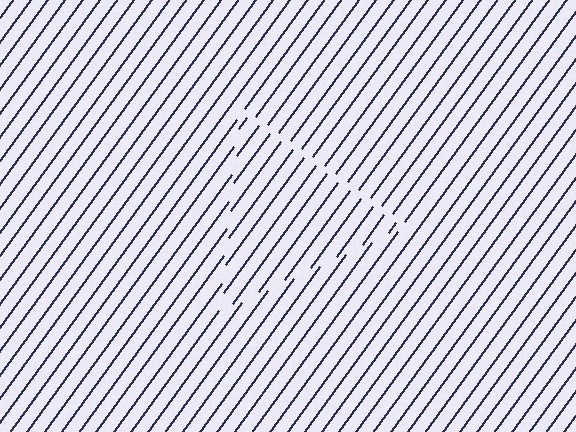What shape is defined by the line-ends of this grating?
An illusory triangle. The interior of the shape contains the same grating, shifted by half a period — the contour is defined by the phase discontinuity where line-ends from the inner and outer gratings abut.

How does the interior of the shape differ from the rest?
The interior of the shape contains the same grating, shifted by half a period — the contour is defined by the phase discontinuity where line-ends from the inner and outer gratings abut.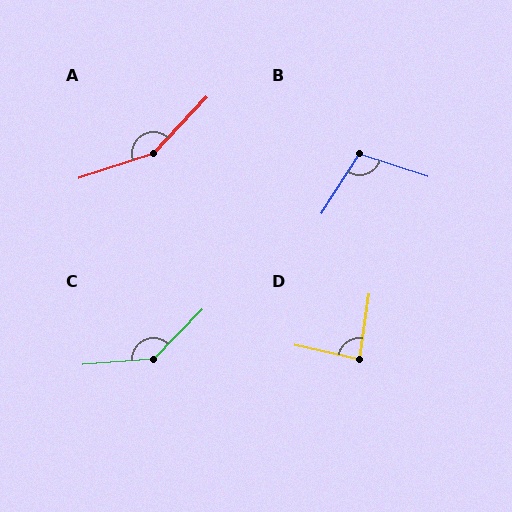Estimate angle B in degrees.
Approximately 104 degrees.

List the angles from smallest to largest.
D (86°), B (104°), C (139°), A (152°).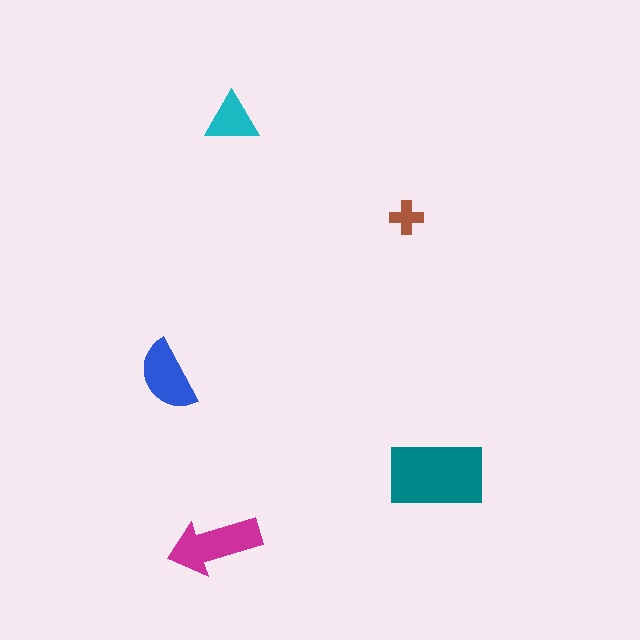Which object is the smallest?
The brown cross.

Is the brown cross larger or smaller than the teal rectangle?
Smaller.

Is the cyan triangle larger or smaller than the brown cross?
Larger.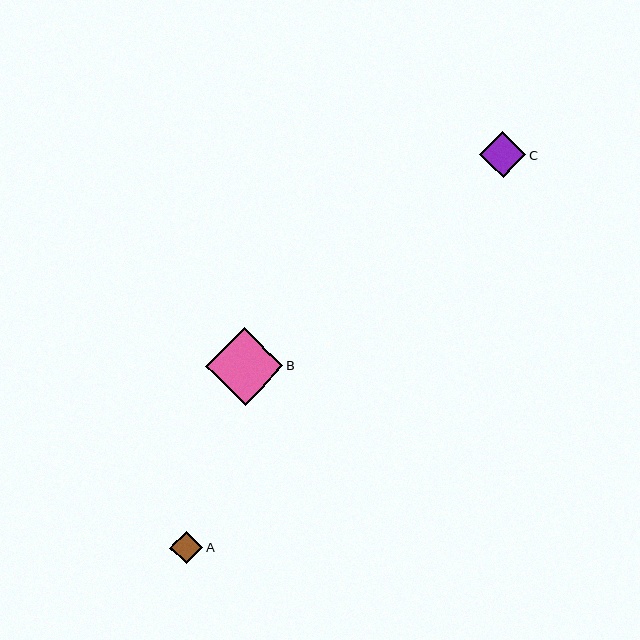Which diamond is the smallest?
Diamond A is the smallest with a size of approximately 33 pixels.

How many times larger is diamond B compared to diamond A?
Diamond B is approximately 2.4 times the size of diamond A.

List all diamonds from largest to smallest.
From largest to smallest: B, C, A.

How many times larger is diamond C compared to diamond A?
Diamond C is approximately 1.4 times the size of diamond A.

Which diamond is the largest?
Diamond B is the largest with a size of approximately 78 pixels.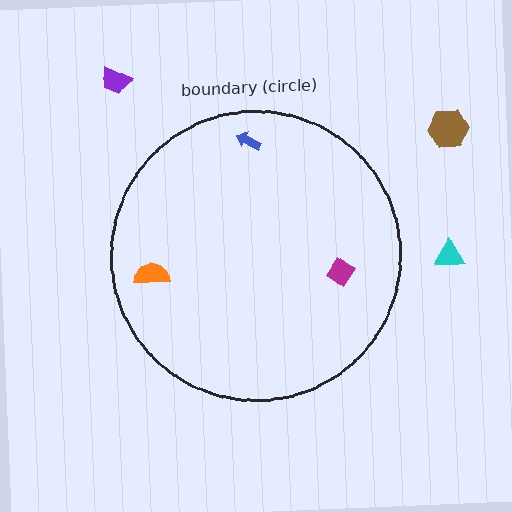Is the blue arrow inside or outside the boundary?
Inside.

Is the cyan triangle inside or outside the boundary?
Outside.